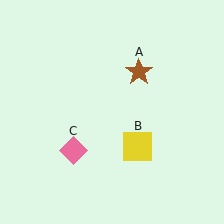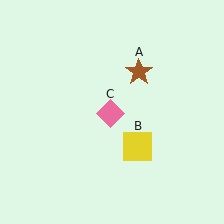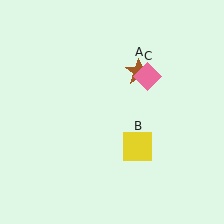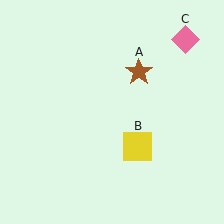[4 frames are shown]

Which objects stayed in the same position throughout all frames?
Brown star (object A) and yellow square (object B) remained stationary.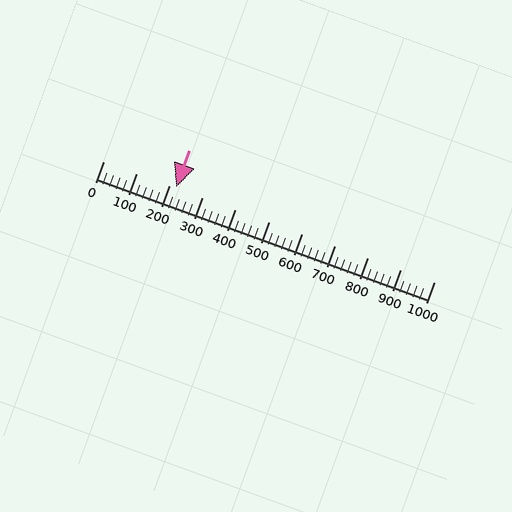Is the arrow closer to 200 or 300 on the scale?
The arrow is closer to 200.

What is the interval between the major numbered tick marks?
The major tick marks are spaced 100 units apart.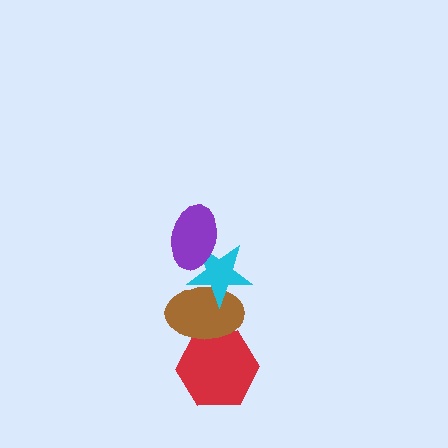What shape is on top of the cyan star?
The purple ellipse is on top of the cyan star.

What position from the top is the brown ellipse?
The brown ellipse is 3rd from the top.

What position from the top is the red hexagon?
The red hexagon is 4th from the top.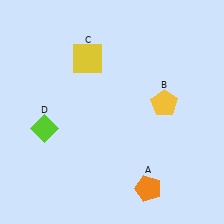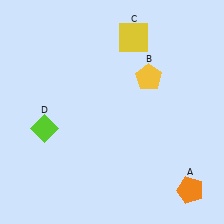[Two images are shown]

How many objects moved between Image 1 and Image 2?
3 objects moved between the two images.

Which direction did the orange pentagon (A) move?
The orange pentagon (A) moved right.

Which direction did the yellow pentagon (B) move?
The yellow pentagon (B) moved up.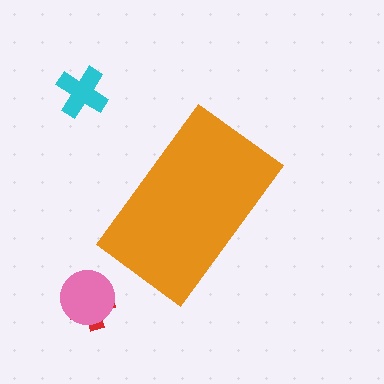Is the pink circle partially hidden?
No, the pink circle is fully visible.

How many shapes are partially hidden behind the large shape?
0 shapes are partially hidden.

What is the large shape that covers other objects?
An orange rectangle.